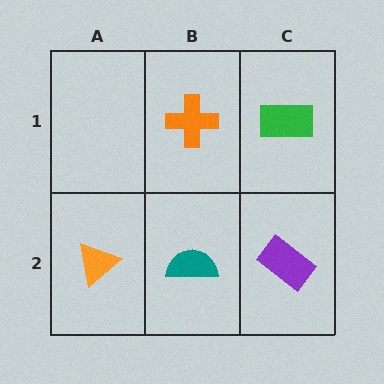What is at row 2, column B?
A teal semicircle.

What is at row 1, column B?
An orange cross.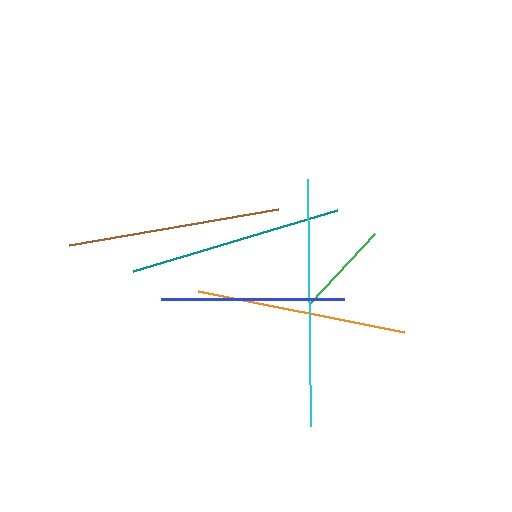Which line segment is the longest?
The cyan line is the longest at approximately 247 pixels.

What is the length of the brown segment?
The brown segment is approximately 212 pixels long.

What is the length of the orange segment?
The orange segment is approximately 210 pixels long.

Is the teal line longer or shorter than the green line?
The teal line is longer than the green line.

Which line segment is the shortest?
The green line is the shortest at approximately 94 pixels.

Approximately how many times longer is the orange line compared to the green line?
The orange line is approximately 2.2 times the length of the green line.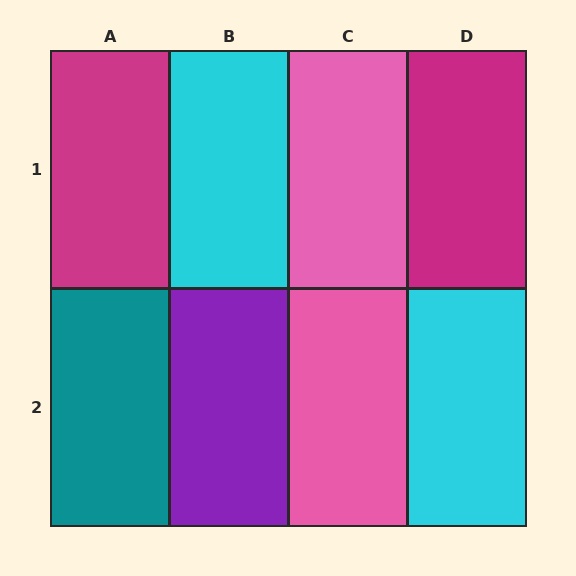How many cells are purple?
1 cell is purple.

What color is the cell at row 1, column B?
Cyan.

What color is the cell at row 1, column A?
Magenta.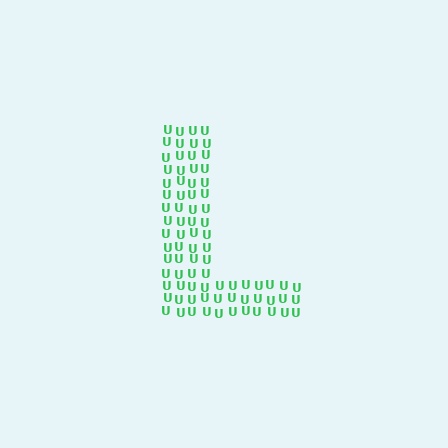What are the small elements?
The small elements are letter U's.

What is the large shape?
The large shape is the letter L.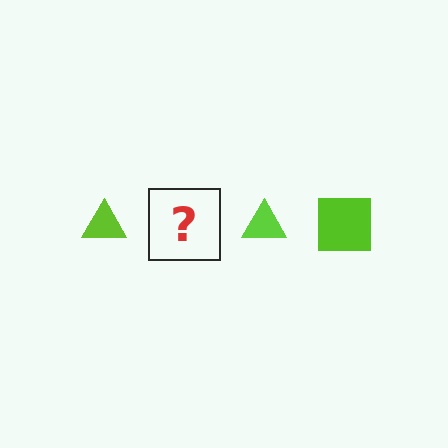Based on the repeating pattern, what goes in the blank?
The blank should be a lime square.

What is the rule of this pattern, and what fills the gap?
The rule is that the pattern cycles through triangle, square shapes in lime. The gap should be filled with a lime square.